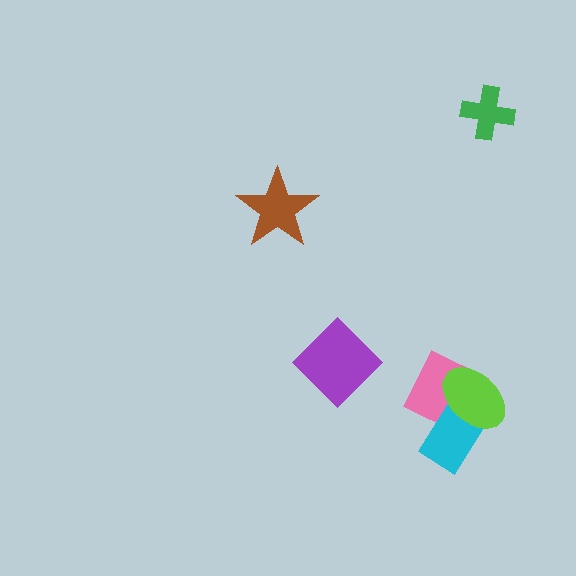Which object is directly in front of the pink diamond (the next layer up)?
The cyan rectangle is directly in front of the pink diamond.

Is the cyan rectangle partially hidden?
Yes, it is partially covered by another shape.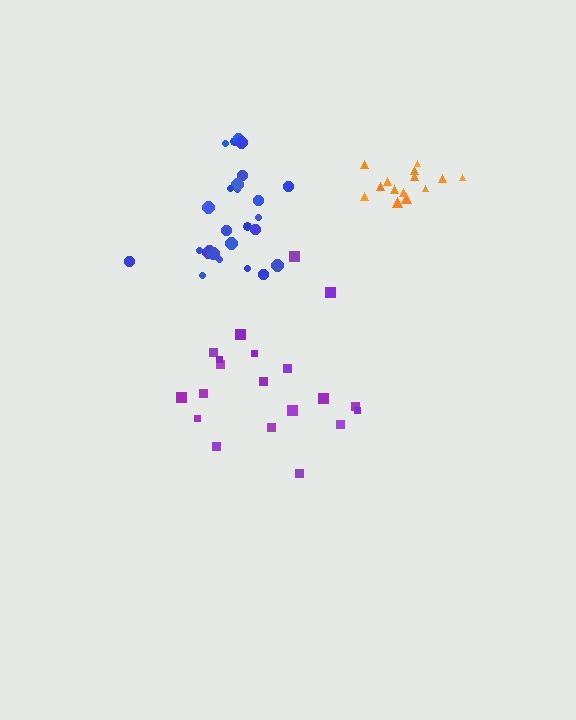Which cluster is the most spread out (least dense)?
Purple.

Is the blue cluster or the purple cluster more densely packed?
Blue.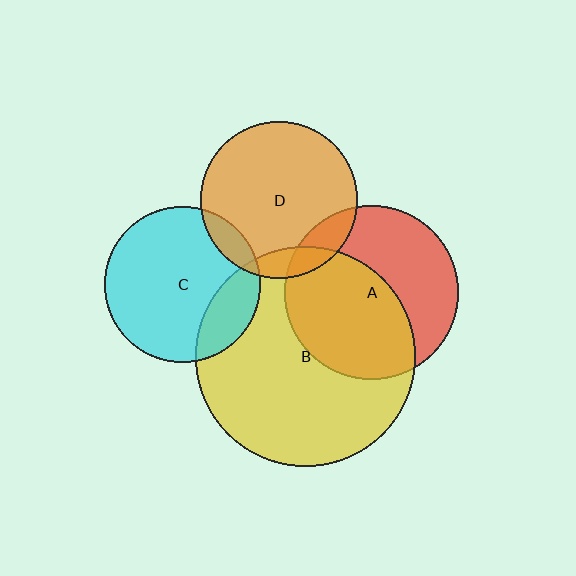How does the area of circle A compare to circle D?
Approximately 1.2 times.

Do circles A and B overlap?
Yes.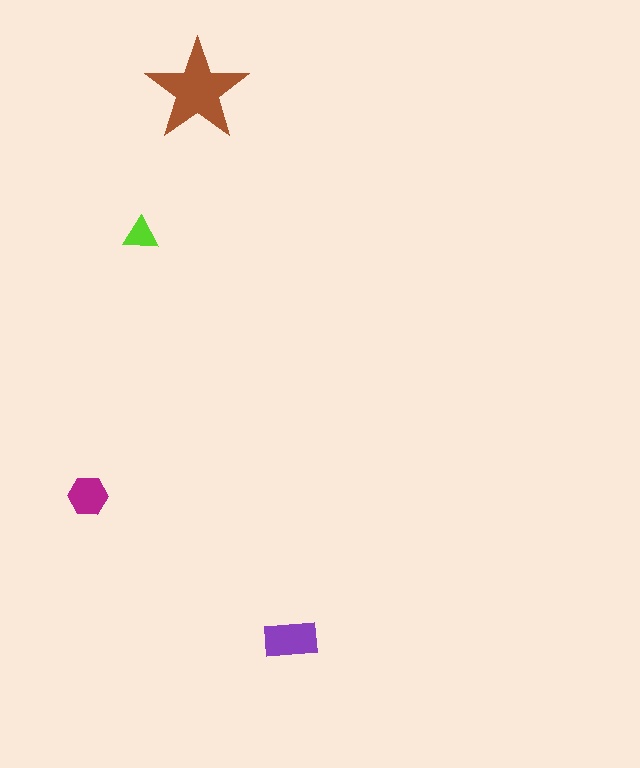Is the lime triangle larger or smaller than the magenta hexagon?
Smaller.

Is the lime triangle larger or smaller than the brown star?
Smaller.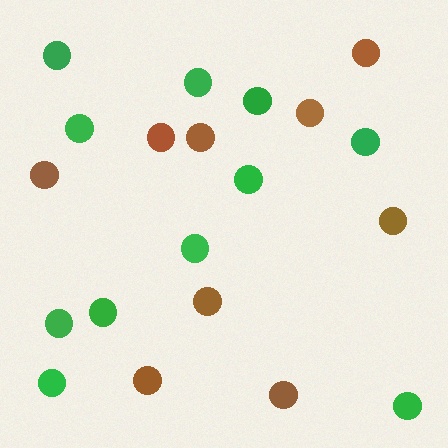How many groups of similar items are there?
There are 2 groups: one group of green circles (11) and one group of brown circles (9).